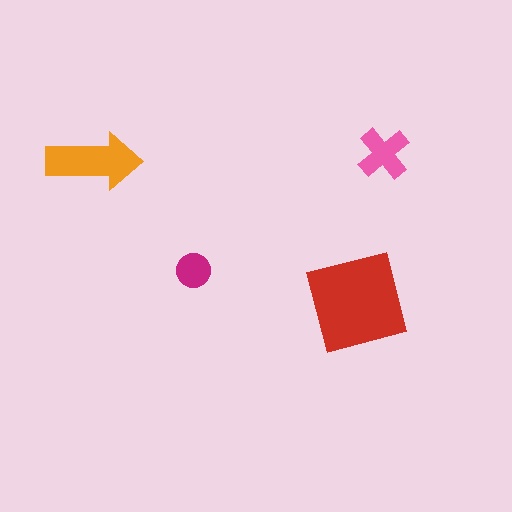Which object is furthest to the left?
The orange arrow is leftmost.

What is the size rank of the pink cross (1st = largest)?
3rd.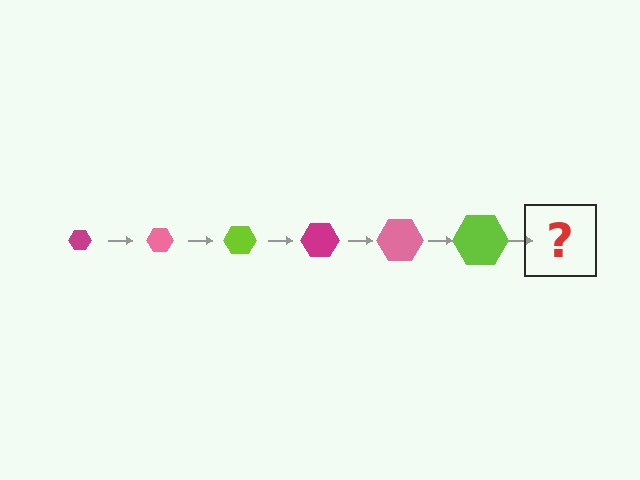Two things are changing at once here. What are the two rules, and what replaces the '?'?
The two rules are that the hexagon grows larger each step and the color cycles through magenta, pink, and lime. The '?' should be a magenta hexagon, larger than the previous one.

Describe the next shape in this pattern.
It should be a magenta hexagon, larger than the previous one.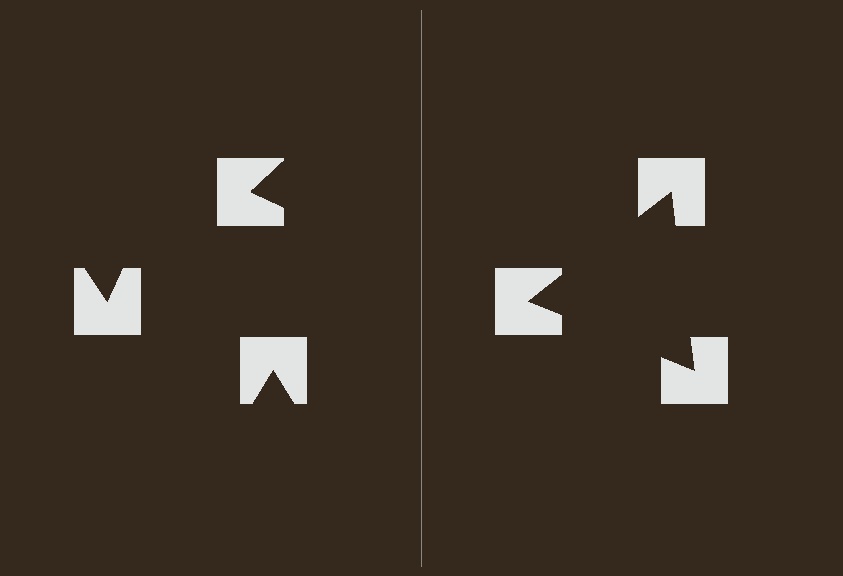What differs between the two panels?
The notched squares are positioned identically on both sides; only the wedge orientations differ. On the right they align to a triangle; on the left they are misaligned.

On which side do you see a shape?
An illusory triangle appears on the right side. On the left side the wedge cuts are rotated, so no coherent shape forms.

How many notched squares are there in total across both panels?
6 — 3 on each side.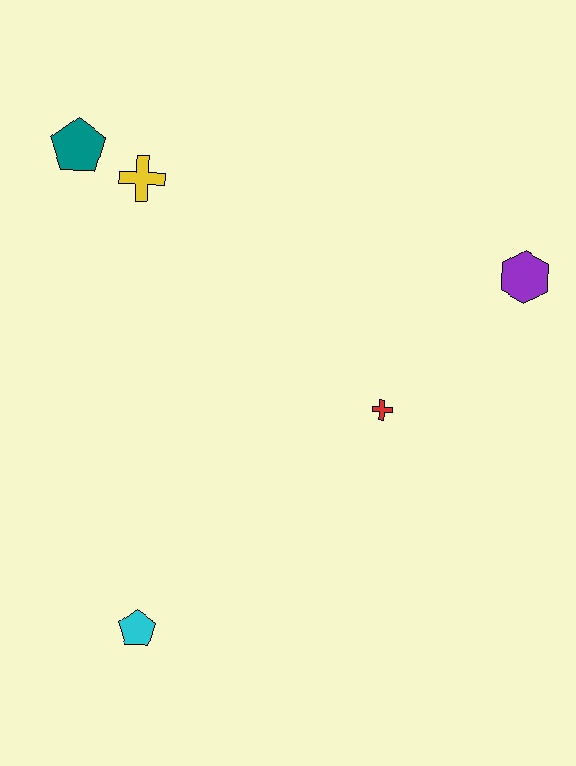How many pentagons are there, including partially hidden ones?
There are 2 pentagons.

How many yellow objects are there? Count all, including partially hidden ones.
There is 1 yellow object.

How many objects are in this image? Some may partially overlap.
There are 5 objects.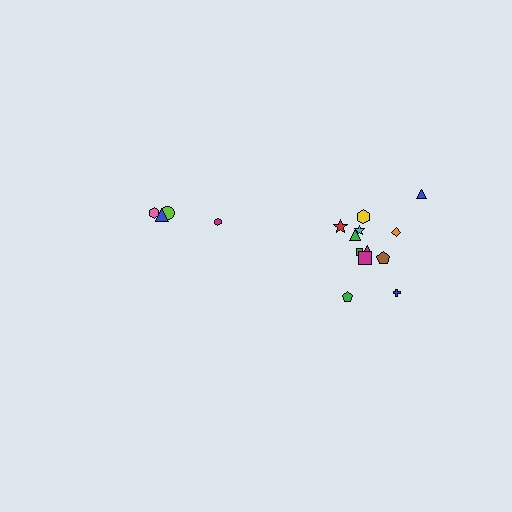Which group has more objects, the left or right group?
The right group.